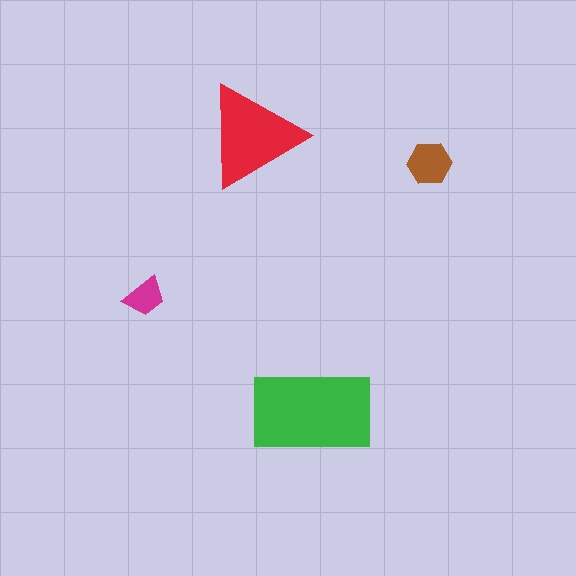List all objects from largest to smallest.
The green rectangle, the red triangle, the brown hexagon, the magenta trapezoid.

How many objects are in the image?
There are 4 objects in the image.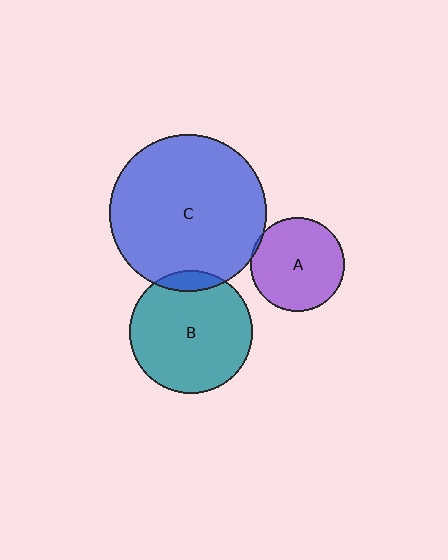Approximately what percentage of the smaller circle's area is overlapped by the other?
Approximately 5%.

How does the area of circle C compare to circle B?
Approximately 1.6 times.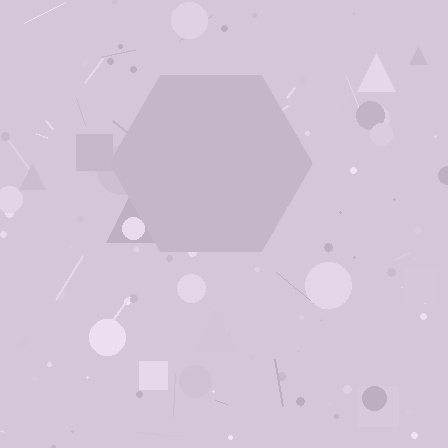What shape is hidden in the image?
A hexagon is hidden in the image.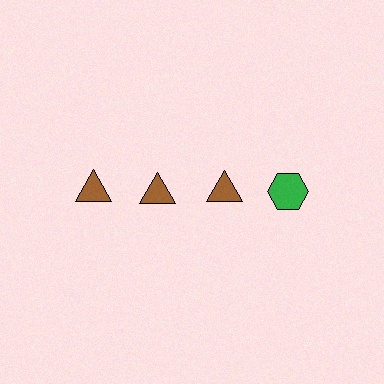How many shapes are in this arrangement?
There are 4 shapes arranged in a grid pattern.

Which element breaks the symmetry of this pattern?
The green hexagon in the top row, second from right column breaks the symmetry. All other shapes are brown triangles.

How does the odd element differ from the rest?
It differs in both color (green instead of brown) and shape (hexagon instead of triangle).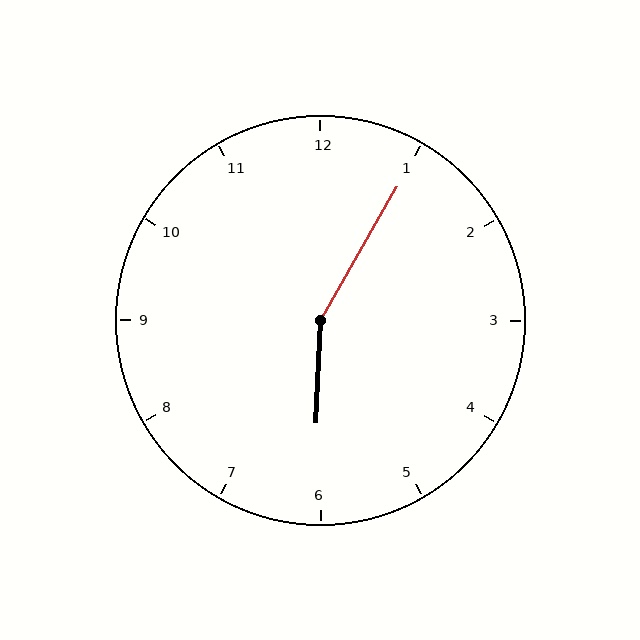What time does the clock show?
6:05.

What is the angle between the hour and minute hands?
Approximately 152 degrees.